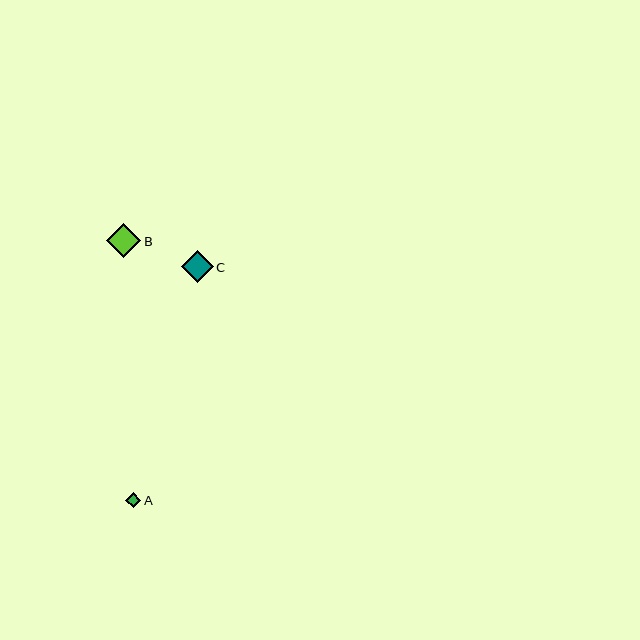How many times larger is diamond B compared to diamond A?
Diamond B is approximately 2.3 times the size of diamond A.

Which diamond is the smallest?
Diamond A is the smallest with a size of approximately 15 pixels.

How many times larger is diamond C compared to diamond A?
Diamond C is approximately 2.1 times the size of diamond A.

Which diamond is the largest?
Diamond B is the largest with a size of approximately 35 pixels.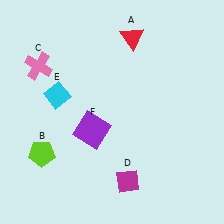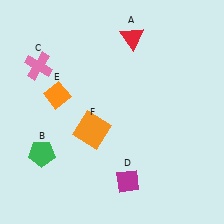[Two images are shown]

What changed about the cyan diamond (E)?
In Image 1, E is cyan. In Image 2, it changed to orange.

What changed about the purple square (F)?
In Image 1, F is purple. In Image 2, it changed to orange.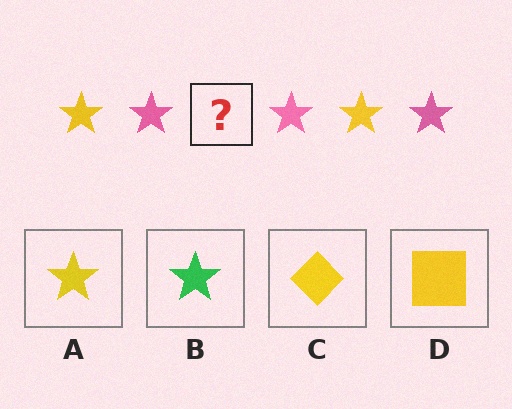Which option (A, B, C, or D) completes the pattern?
A.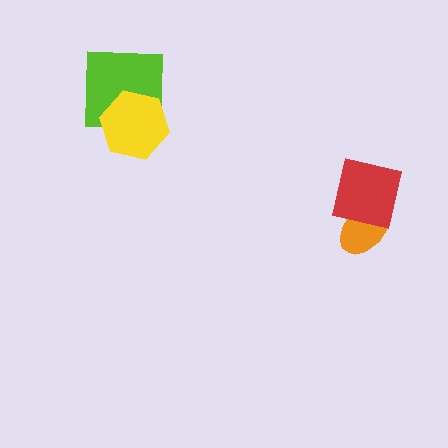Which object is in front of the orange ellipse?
The red square is in front of the orange ellipse.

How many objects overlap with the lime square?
1 object overlaps with the lime square.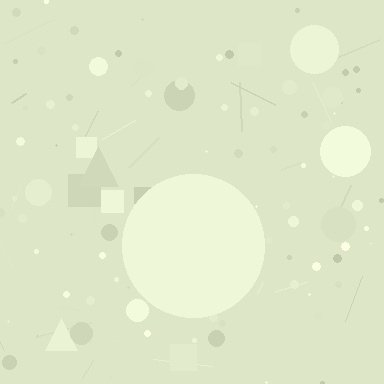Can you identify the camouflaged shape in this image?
The camouflaged shape is a circle.